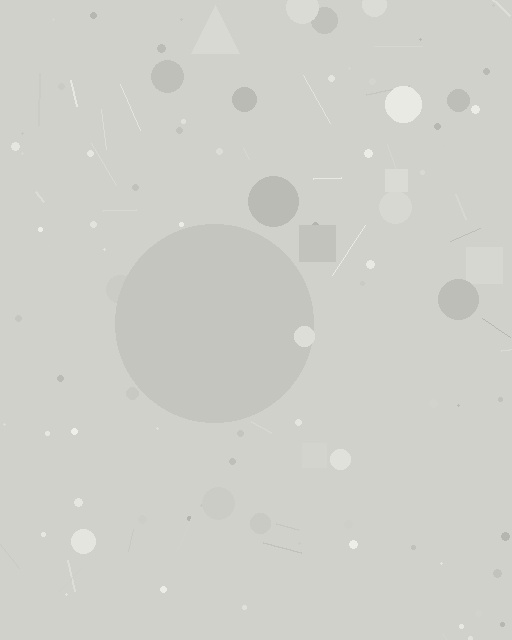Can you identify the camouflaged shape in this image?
The camouflaged shape is a circle.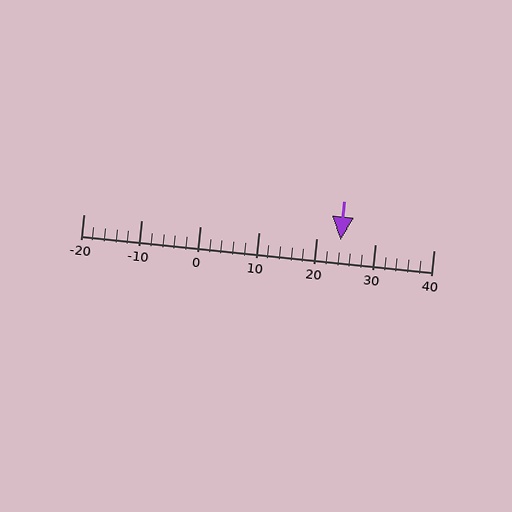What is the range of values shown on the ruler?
The ruler shows values from -20 to 40.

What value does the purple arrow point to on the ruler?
The purple arrow points to approximately 24.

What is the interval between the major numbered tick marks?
The major tick marks are spaced 10 units apart.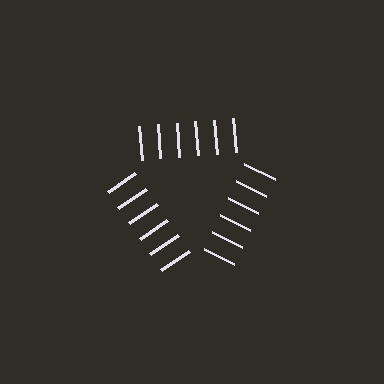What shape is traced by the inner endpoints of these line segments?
An illusory triangle — the line segments terminate on its edges but no continuous stroke is drawn.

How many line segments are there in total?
18 — 6 along each of the 3 edges.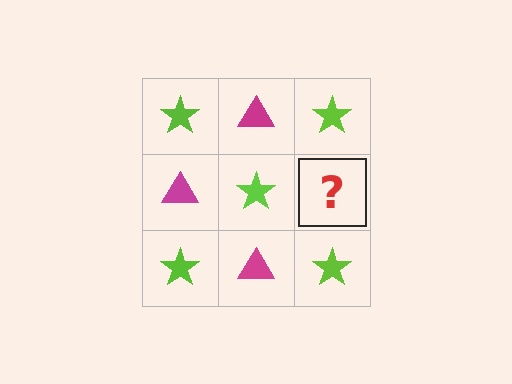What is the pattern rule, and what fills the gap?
The rule is that it alternates lime star and magenta triangle in a checkerboard pattern. The gap should be filled with a magenta triangle.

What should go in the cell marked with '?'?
The missing cell should contain a magenta triangle.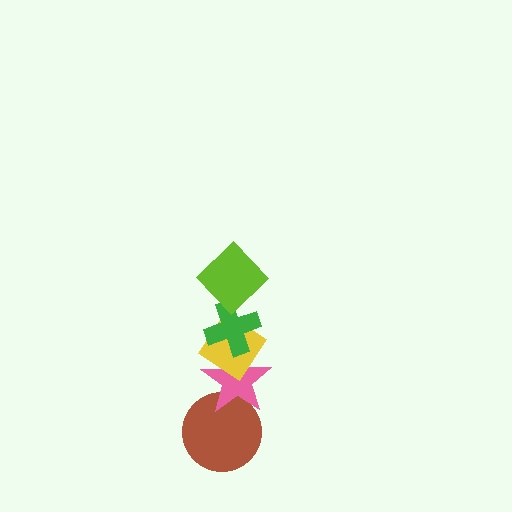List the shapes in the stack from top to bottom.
From top to bottom: the lime diamond, the green cross, the yellow diamond, the pink star, the brown circle.